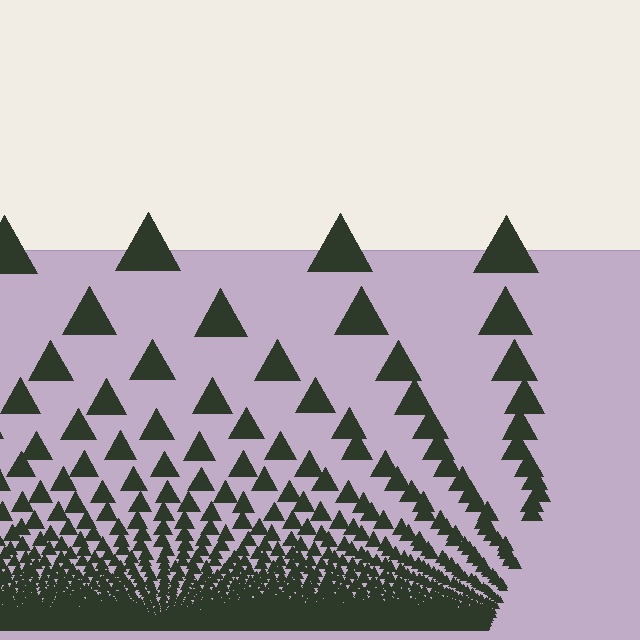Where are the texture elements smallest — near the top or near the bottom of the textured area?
Near the bottom.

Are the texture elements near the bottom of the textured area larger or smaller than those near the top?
Smaller. The gradient is inverted — elements near the bottom are smaller and denser.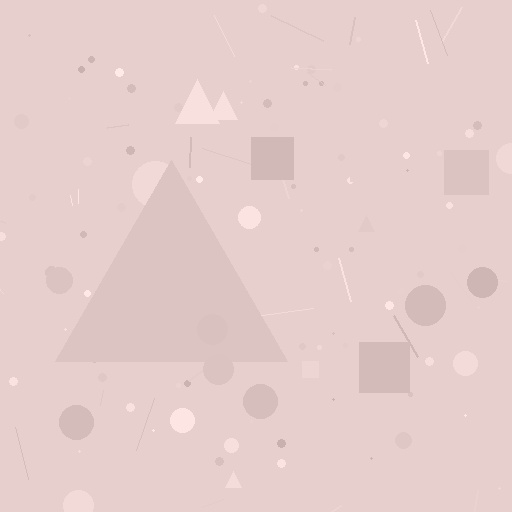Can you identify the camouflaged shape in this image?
The camouflaged shape is a triangle.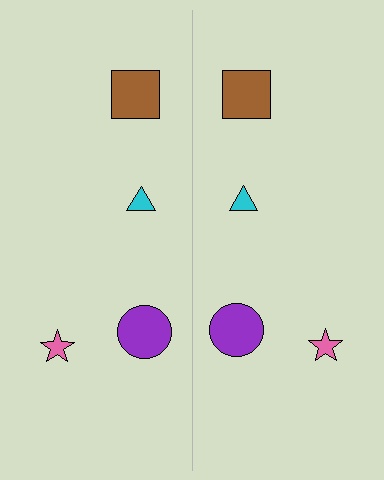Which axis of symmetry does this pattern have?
The pattern has a vertical axis of symmetry running through the center of the image.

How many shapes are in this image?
There are 8 shapes in this image.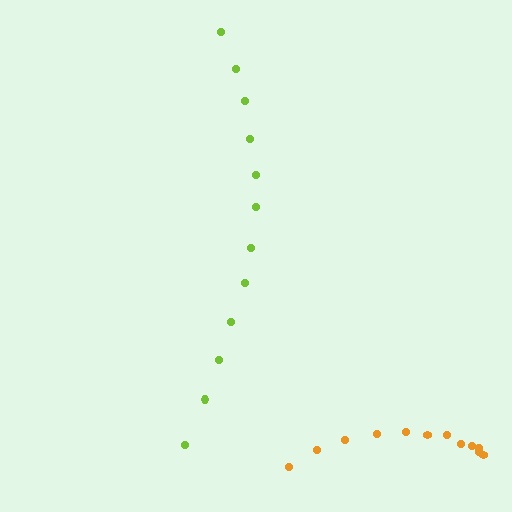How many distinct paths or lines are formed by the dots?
There are 2 distinct paths.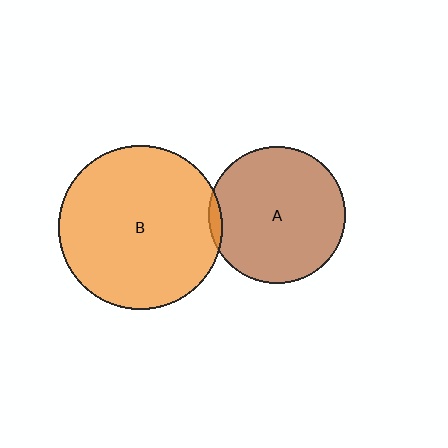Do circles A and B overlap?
Yes.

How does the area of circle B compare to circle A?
Approximately 1.4 times.